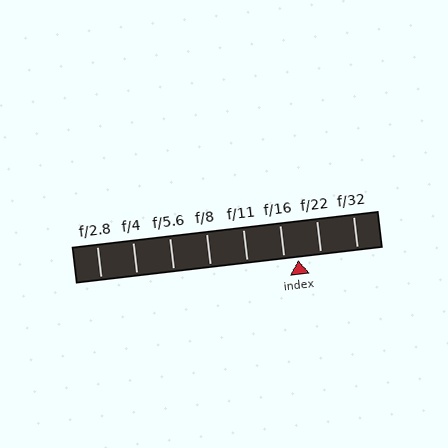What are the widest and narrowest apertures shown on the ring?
The widest aperture shown is f/2.8 and the narrowest is f/32.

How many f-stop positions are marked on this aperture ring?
There are 8 f-stop positions marked.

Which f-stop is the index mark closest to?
The index mark is closest to f/16.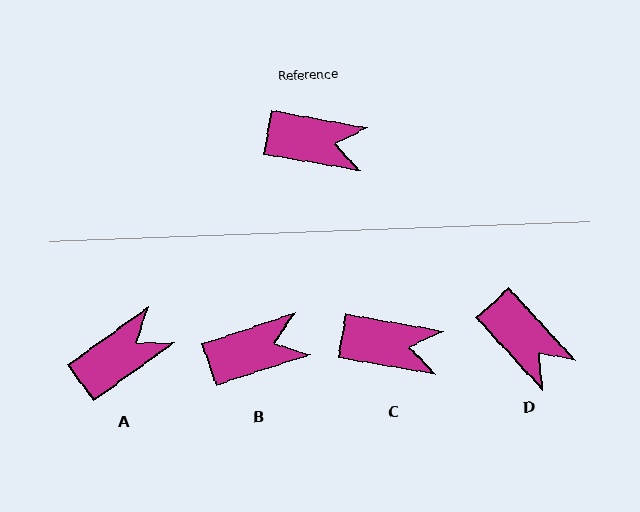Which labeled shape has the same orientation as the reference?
C.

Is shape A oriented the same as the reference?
No, it is off by about 45 degrees.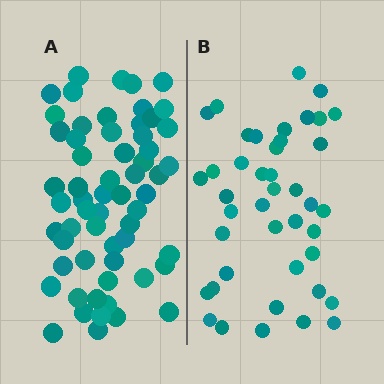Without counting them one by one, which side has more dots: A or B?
Region A (the left region) has more dots.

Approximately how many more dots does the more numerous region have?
Region A has approximately 20 more dots than region B.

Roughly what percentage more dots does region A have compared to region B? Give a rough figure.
About 45% more.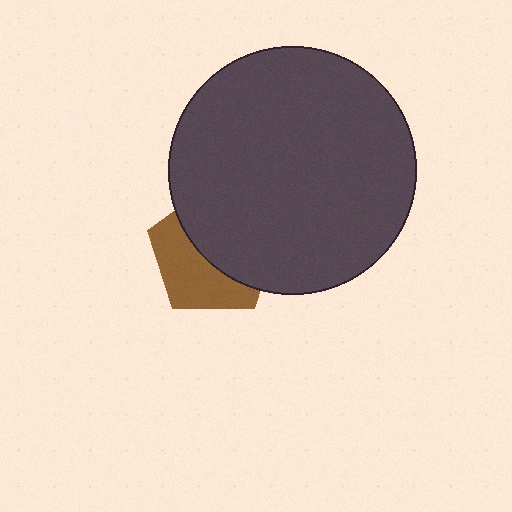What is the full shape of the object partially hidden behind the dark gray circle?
The partially hidden object is a brown pentagon.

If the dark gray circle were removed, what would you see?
You would see the complete brown pentagon.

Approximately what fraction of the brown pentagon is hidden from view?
Roughly 55% of the brown pentagon is hidden behind the dark gray circle.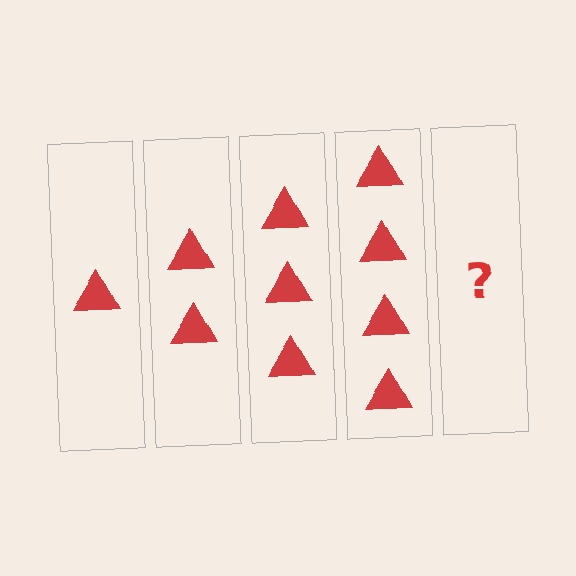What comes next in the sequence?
The next element should be 5 triangles.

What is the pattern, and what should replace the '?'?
The pattern is that each step adds one more triangle. The '?' should be 5 triangles.